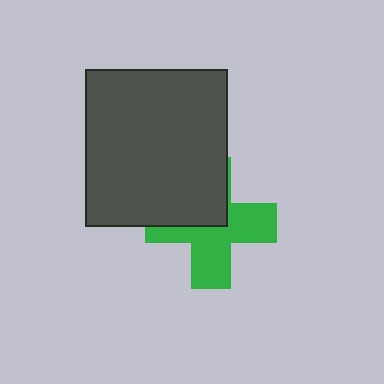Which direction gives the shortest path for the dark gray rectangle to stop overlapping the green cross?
Moving toward the upper-left gives the shortest separation.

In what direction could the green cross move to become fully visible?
The green cross could move toward the lower-right. That would shift it out from behind the dark gray rectangle entirely.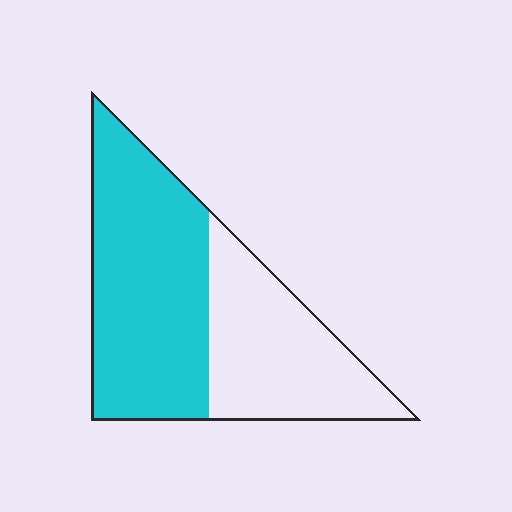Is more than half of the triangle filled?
Yes.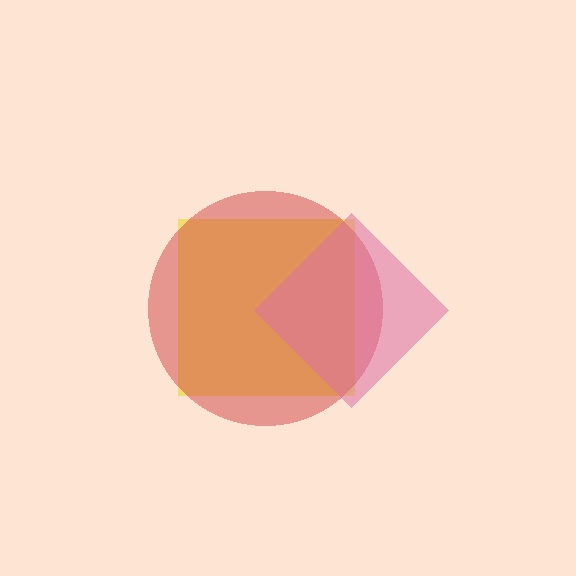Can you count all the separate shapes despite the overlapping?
Yes, there are 3 separate shapes.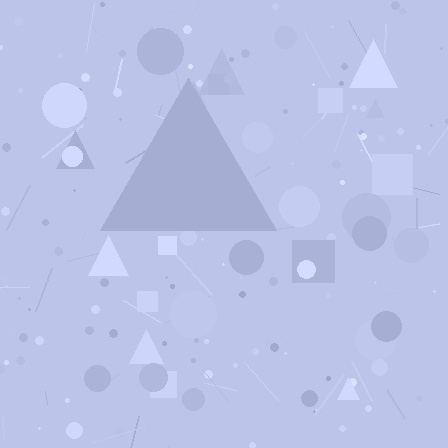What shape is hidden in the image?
A triangle is hidden in the image.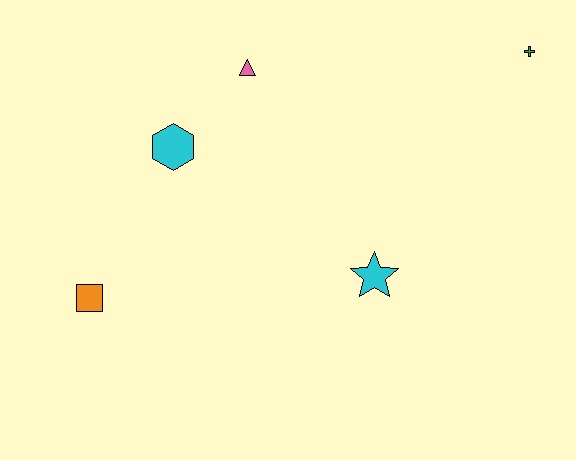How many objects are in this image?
There are 5 objects.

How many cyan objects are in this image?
There are 2 cyan objects.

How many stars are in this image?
There is 1 star.